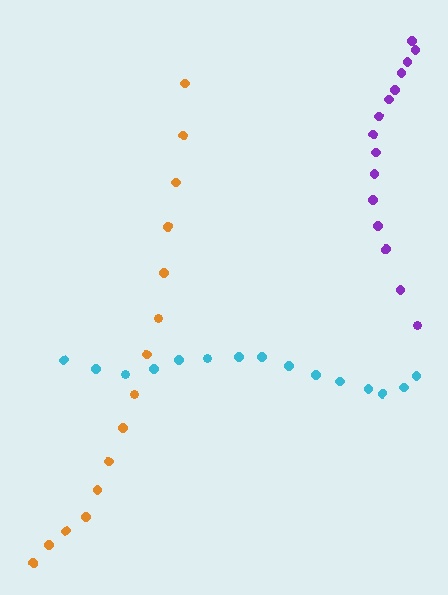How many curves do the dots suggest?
There are 3 distinct paths.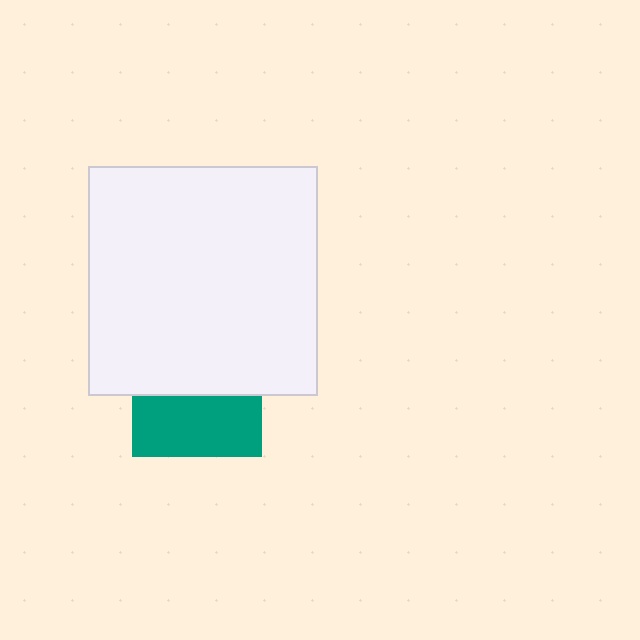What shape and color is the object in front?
The object in front is a white square.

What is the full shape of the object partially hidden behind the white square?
The partially hidden object is a teal square.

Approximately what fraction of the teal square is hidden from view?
Roughly 52% of the teal square is hidden behind the white square.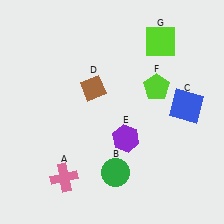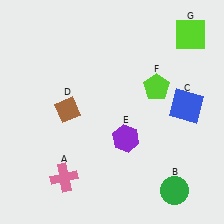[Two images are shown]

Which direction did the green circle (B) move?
The green circle (B) moved right.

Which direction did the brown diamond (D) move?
The brown diamond (D) moved left.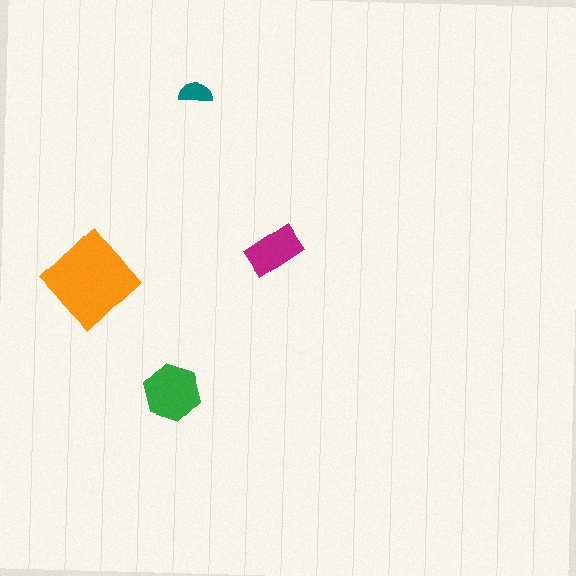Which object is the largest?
The orange diamond.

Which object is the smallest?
The teal semicircle.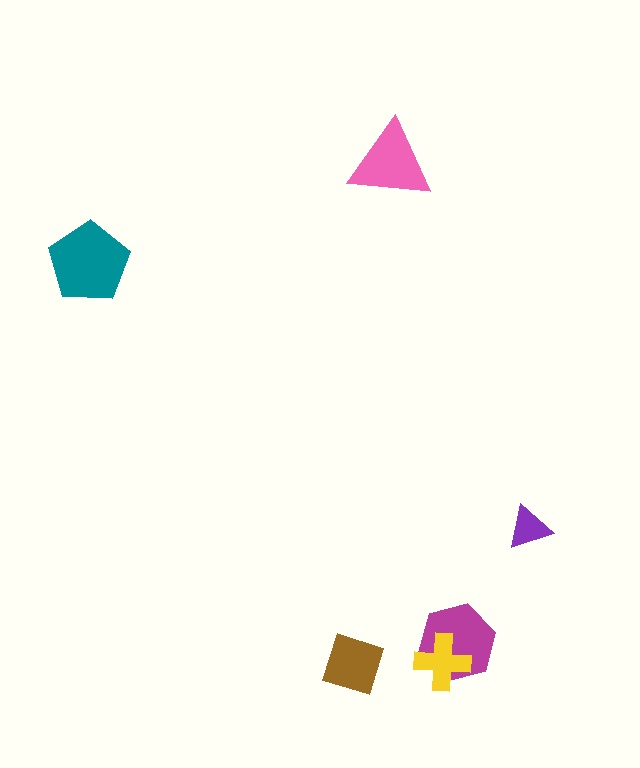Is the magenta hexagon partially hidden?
Yes, it is partially covered by another shape.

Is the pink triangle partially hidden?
No, no other shape covers it.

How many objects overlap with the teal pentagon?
0 objects overlap with the teal pentagon.